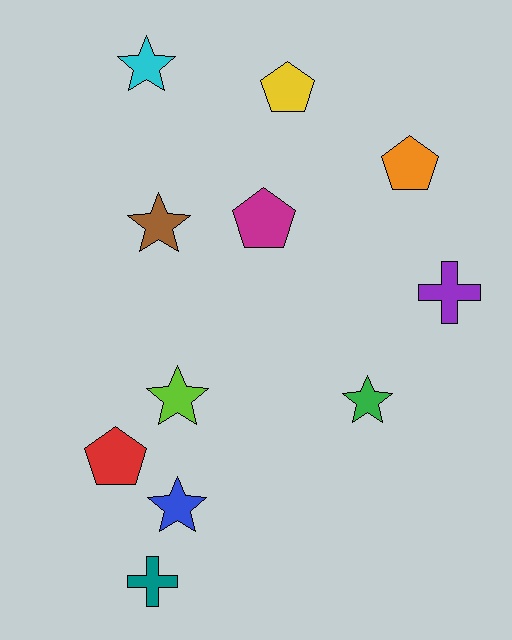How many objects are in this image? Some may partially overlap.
There are 11 objects.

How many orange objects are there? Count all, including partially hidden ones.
There is 1 orange object.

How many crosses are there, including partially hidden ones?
There are 2 crosses.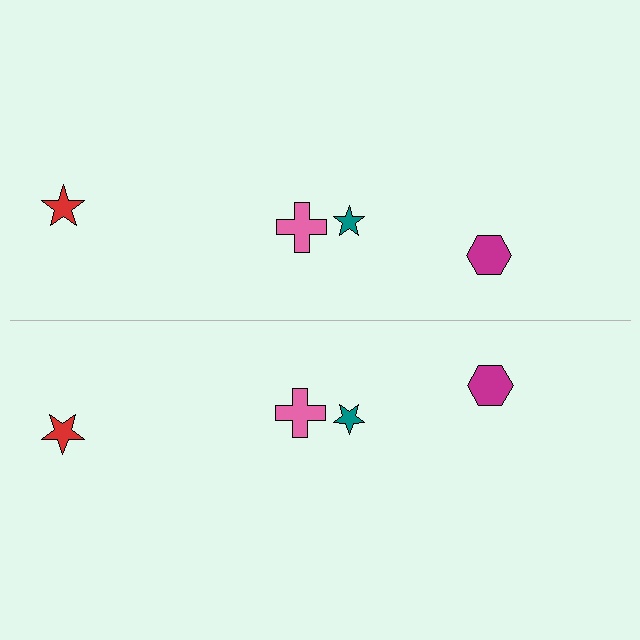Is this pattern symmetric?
Yes, this pattern has bilateral (reflection) symmetry.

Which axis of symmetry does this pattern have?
The pattern has a horizontal axis of symmetry running through the center of the image.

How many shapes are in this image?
There are 8 shapes in this image.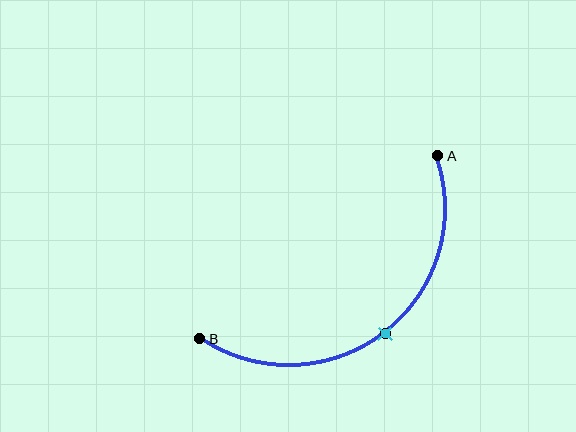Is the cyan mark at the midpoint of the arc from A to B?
Yes. The cyan mark lies on the arc at equal arc-length from both A and B — it is the arc midpoint.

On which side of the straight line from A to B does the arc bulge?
The arc bulges below and to the right of the straight line connecting A and B.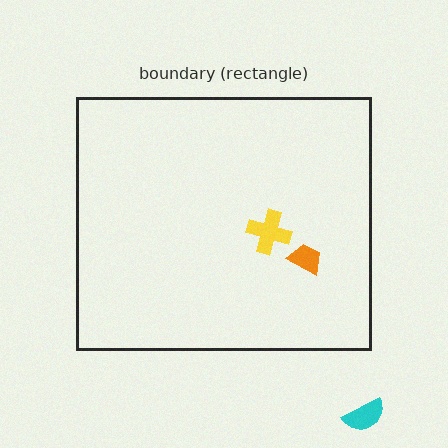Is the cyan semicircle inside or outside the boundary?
Outside.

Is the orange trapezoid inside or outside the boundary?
Inside.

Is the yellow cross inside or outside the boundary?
Inside.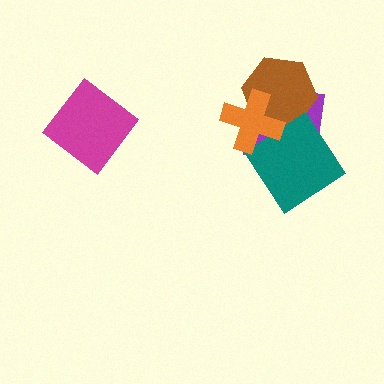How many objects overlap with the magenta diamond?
0 objects overlap with the magenta diamond.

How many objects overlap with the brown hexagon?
2 objects overlap with the brown hexagon.